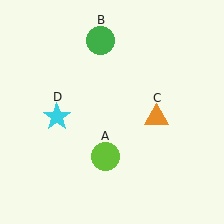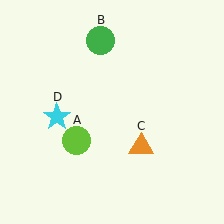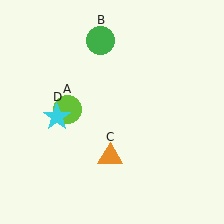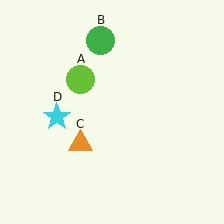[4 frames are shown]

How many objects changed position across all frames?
2 objects changed position: lime circle (object A), orange triangle (object C).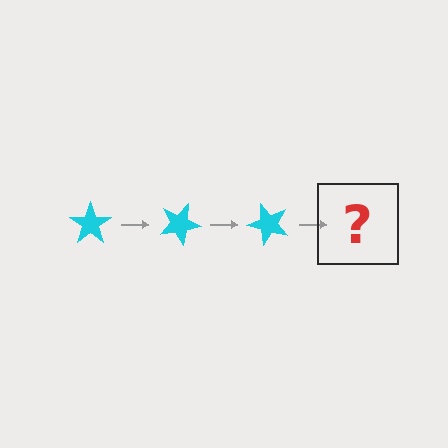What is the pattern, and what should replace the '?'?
The pattern is that the star rotates 25 degrees each step. The '?' should be a cyan star rotated 75 degrees.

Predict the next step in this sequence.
The next step is a cyan star rotated 75 degrees.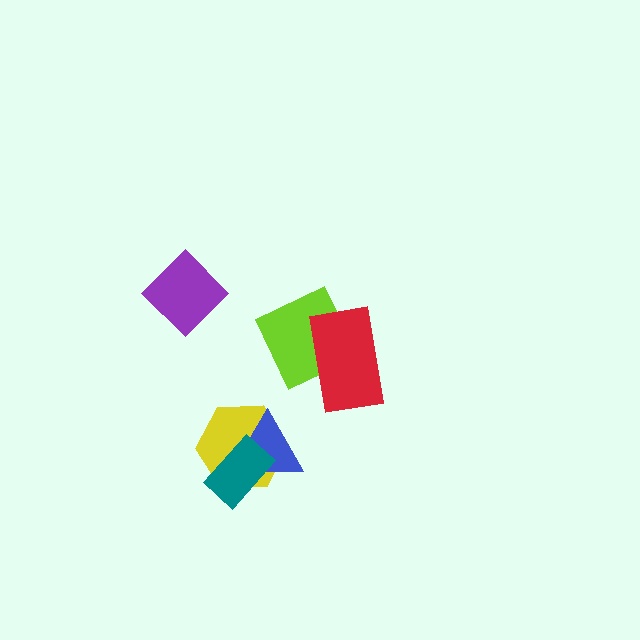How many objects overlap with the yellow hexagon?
2 objects overlap with the yellow hexagon.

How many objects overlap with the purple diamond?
0 objects overlap with the purple diamond.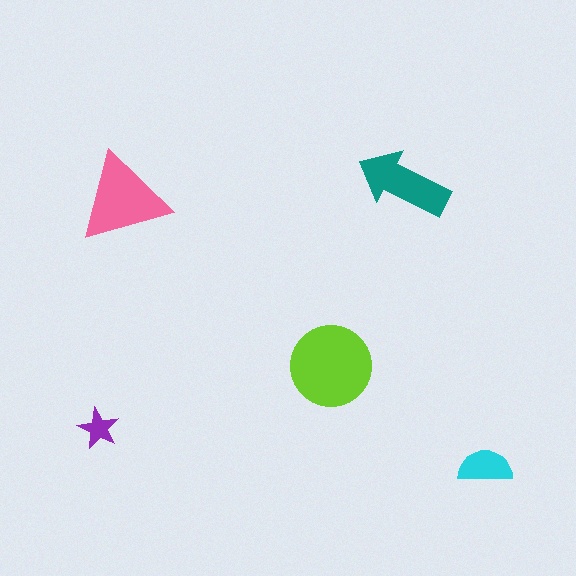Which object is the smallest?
The purple star.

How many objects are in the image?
There are 5 objects in the image.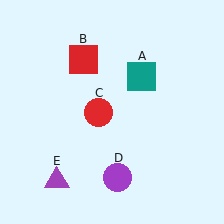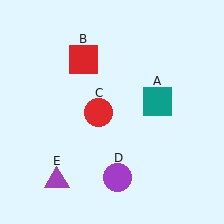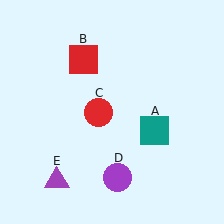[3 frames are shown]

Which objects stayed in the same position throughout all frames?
Red square (object B) and red circle (object C) and purple circle (object D) and purple triangle (object E) remained stationary.